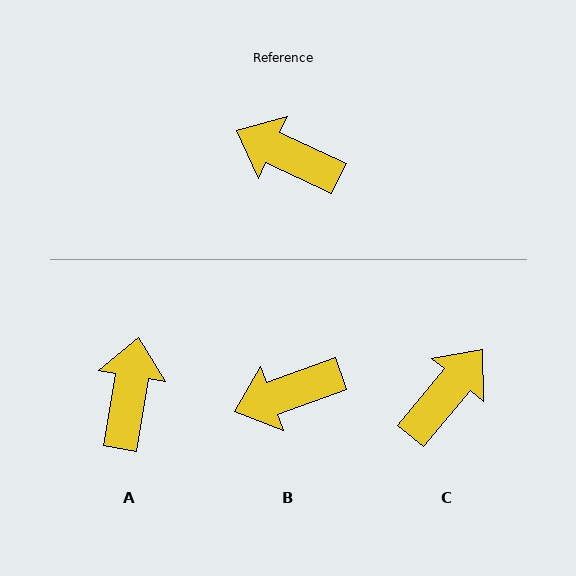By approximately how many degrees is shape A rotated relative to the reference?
Approximately 74 degrees clockwise.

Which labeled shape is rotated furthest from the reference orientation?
C, about 105 degrees away.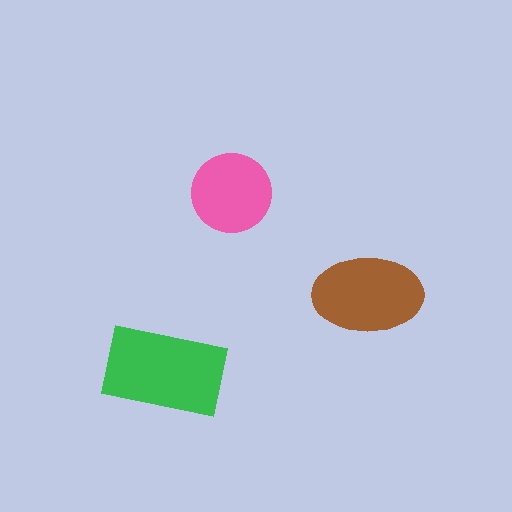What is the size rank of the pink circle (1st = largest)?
3rd.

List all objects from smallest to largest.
The pink circle, the brown ellipse, the green rectangle.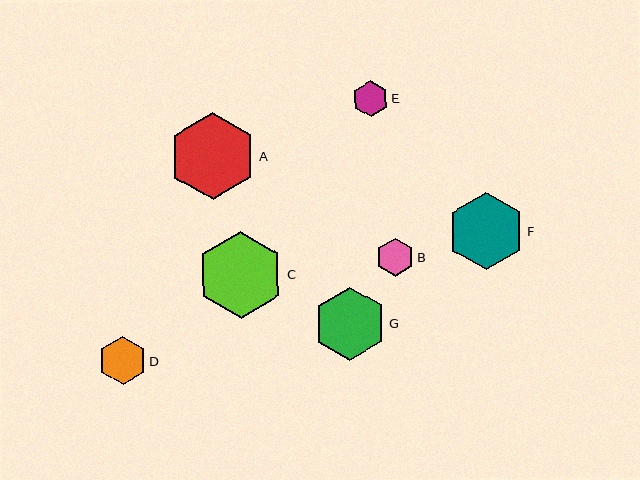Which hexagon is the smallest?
Hexagon E is the smallest with a size of approximately 35 pixels.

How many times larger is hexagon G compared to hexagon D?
Hexagon G is approximately 1.5 times the size of hexagon D.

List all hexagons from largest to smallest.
From largest to smallest: A, C, F, G, D, B, E.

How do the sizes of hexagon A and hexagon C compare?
Hexagon A and hexagon C are approximately the same size.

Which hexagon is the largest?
Hexagon A is the largest with a size of approximately 88 pixels.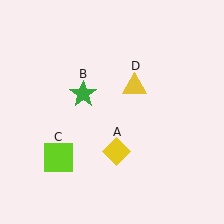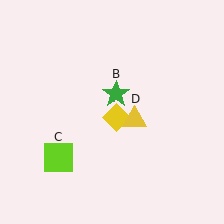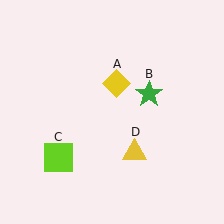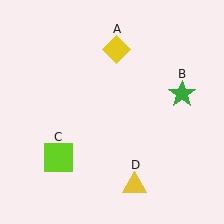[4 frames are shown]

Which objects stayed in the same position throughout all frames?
Lime square (object C) remained stationary.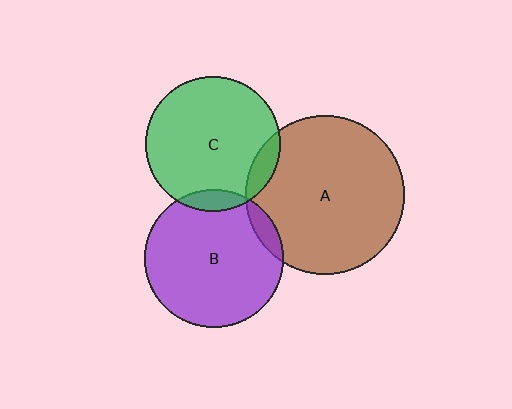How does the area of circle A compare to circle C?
Approximately 1.4 times.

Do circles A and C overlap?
Yes.